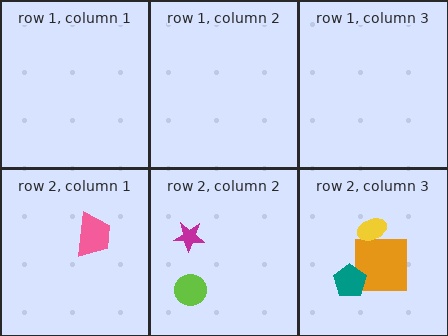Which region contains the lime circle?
The row 2, column 2 region.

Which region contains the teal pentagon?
The row 2, column 3 region.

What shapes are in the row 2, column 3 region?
The orange square, the teal pentagon, the yellow ellipse.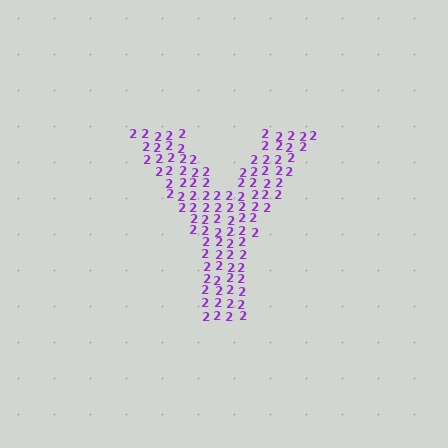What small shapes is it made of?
It is made of small digit 2's.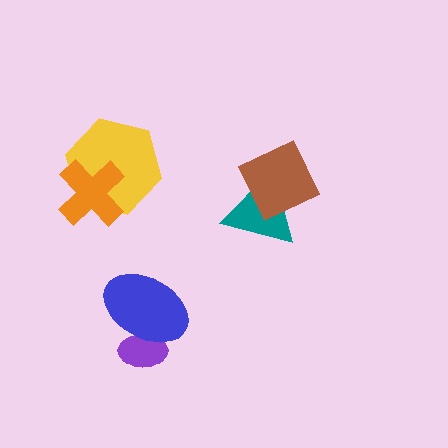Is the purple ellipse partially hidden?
Yes, it is partially covered by another shape.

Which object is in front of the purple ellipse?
The blue ellipse is in front of the purple ellipse.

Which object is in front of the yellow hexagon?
The orange cross is in front of the yellow hexagon.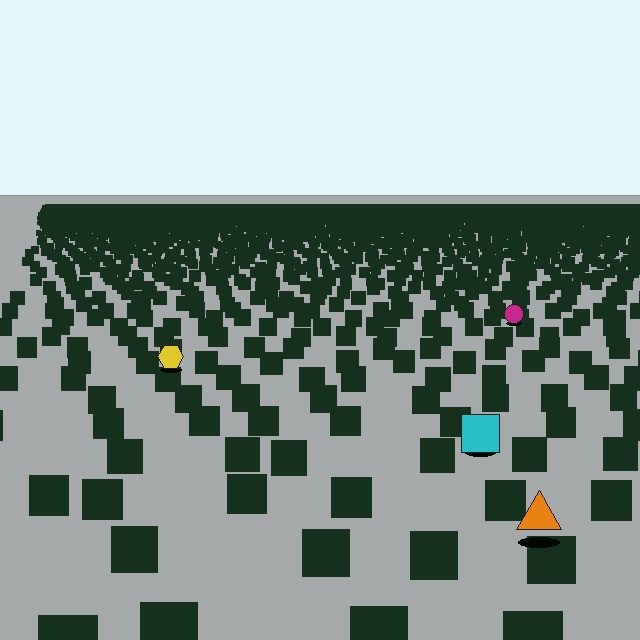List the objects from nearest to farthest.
From nearest to farthest: the orange triangle, the cyan square, the yellow hexagon, the magenta circle.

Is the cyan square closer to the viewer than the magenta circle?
Yes. The cyan square is closer — you can tell from the texture gradient: the ground texture is coarser near it.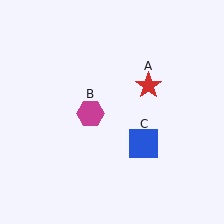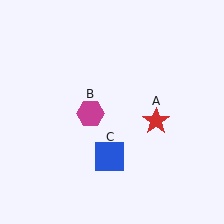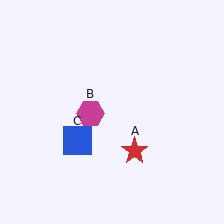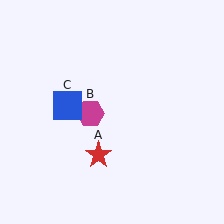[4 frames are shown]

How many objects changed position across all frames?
2 objects changed position: red star (object A), blue square (object C).